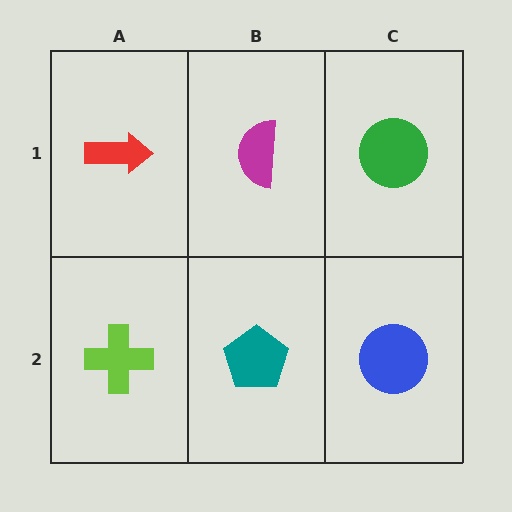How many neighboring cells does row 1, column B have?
3.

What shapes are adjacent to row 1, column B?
A teal pentagon (row 2, column B), a red arrow (row 1, column A), a green circle (row 1, column C).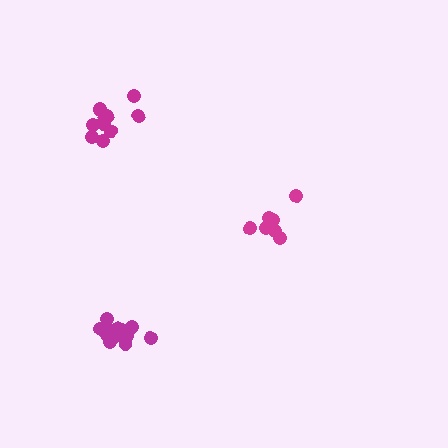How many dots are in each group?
Group 1: 13 dots, Group 2: 7 dots, Group 3: 11 dots (31 total).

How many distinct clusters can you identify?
There are 3 distinct clusters.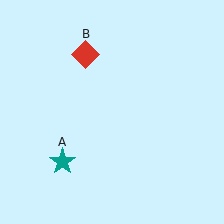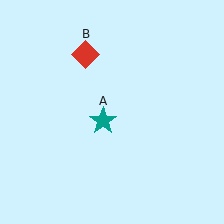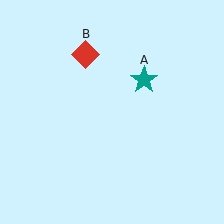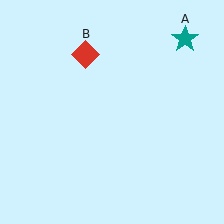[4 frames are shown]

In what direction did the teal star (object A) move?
The teal star (object A) moved up and to the right.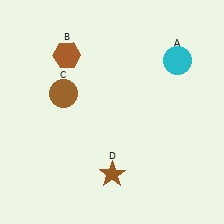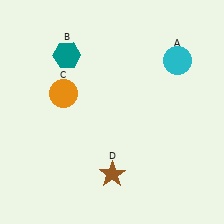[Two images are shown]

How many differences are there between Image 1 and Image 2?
There are 2 differences between the two images.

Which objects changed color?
B changed from brown to teal. C changed from brown to orange.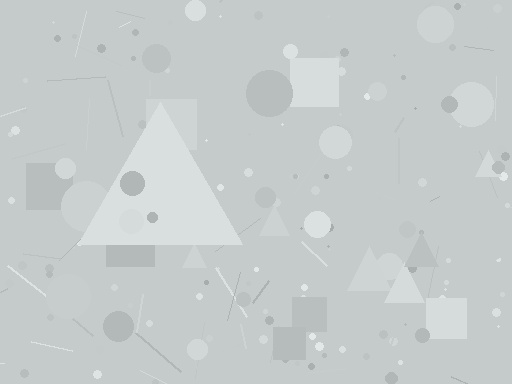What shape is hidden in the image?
A triangle is hidden in the image.